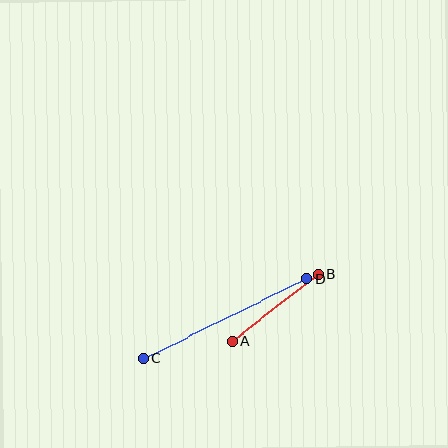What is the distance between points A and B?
The distance is approximately 109 pixels.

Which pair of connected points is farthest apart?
Points C and D are farthest apart.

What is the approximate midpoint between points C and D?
The midpoint is at approximately (225, 319) pixels.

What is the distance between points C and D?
The distance is approximately 182 pixels.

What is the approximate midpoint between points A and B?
The midpoint is at approximately (275, 308) pixels.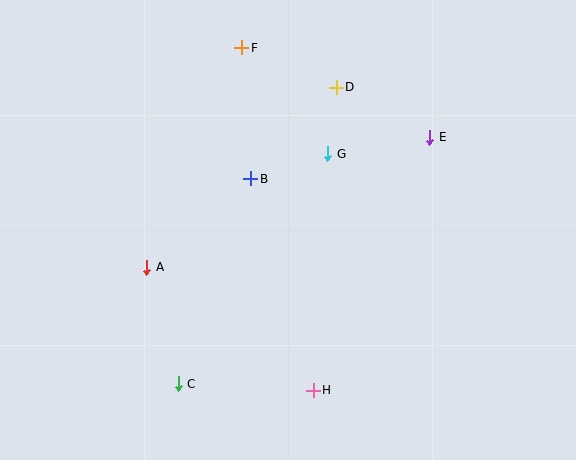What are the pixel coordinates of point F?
Point F is at (242, 48).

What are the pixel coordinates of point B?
Point B is at (251, 179).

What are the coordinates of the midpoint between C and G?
The midpoint between C and G is at (253, 269).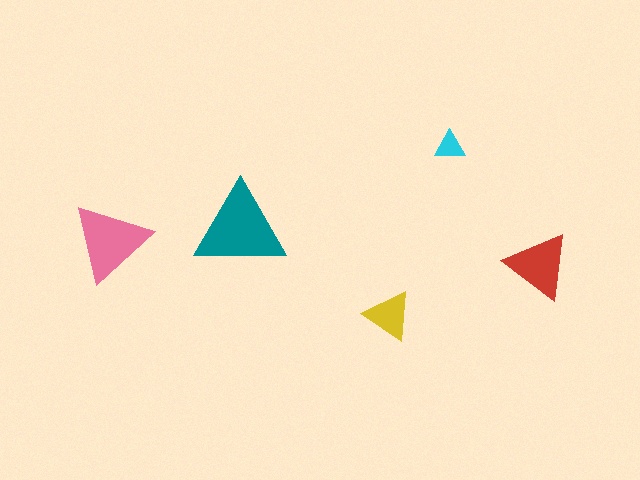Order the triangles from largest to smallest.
the teal one, the pink one, the red one, the yellow one, the cyan one.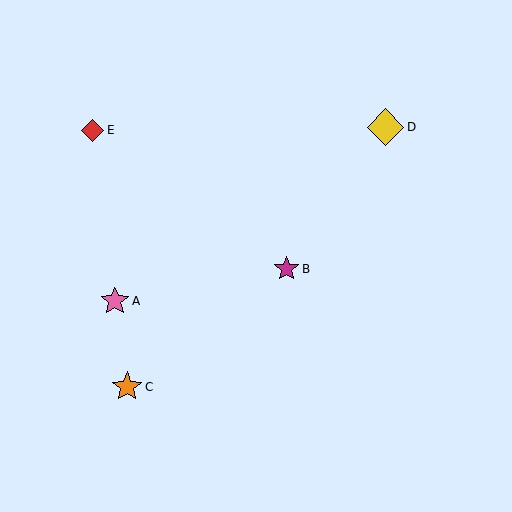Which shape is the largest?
The yellow diamond (labeled D) is the largest.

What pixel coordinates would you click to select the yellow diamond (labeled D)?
Click at (386, 127) to select the yellow diamond D.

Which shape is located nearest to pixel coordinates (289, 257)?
The magenta star (labeled B) at (287, 269) is nearest to that location.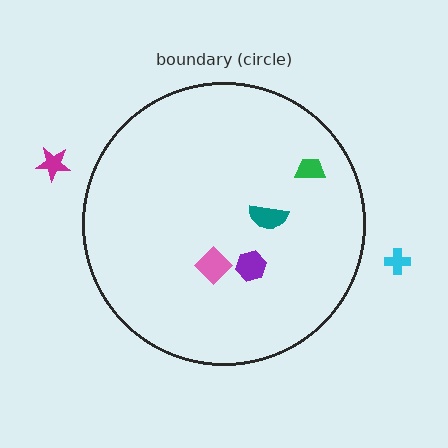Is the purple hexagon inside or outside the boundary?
Inside.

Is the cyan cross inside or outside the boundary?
Outside.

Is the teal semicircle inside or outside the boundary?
Inside.